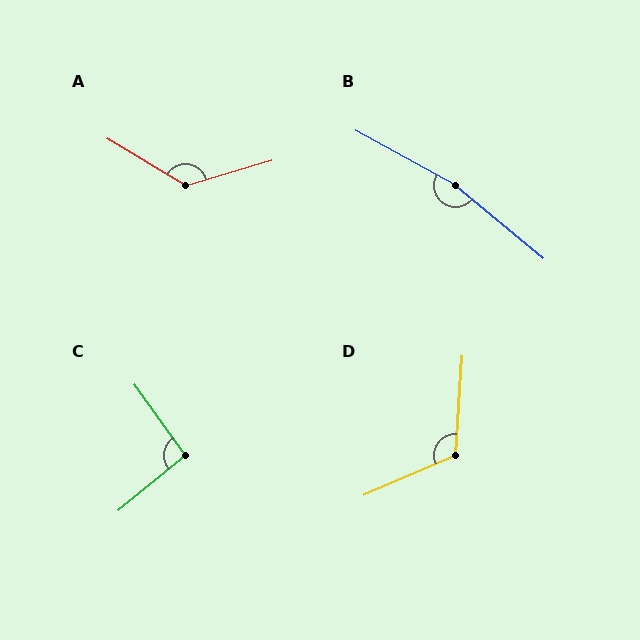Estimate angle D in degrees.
Approximately 117 degrees.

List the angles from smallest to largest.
C (94°), D (117°), A (133°), B (169°).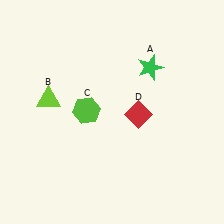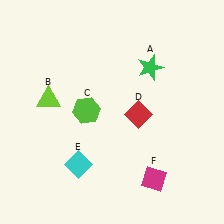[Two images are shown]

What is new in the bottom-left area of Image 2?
A cyan diamond (E) was added in the bottom-left area of Image 2.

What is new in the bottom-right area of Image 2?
A magenta diamond (F) was added in the bottom-right area of Image 2.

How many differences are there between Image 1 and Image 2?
There are 2 differences between the two images.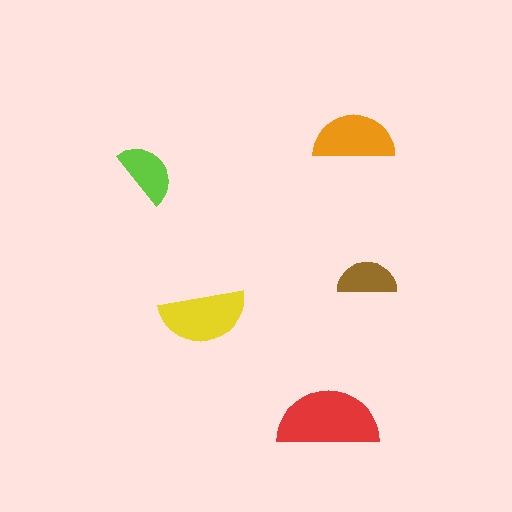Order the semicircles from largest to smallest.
the red one, the yellow one, the orange one, the lime one, the brown one.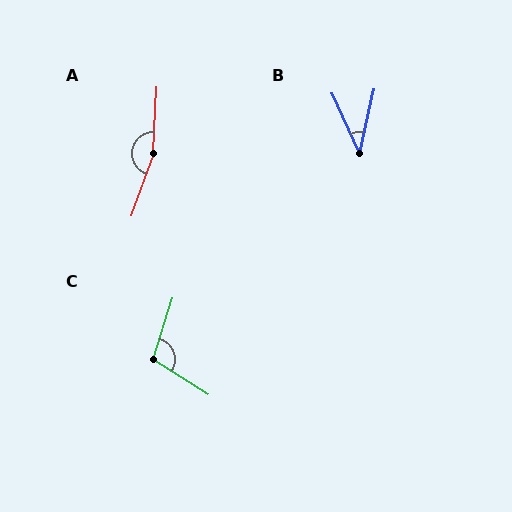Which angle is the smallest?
B, at approximately 37 degrees.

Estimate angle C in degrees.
Approximately 105 degrees.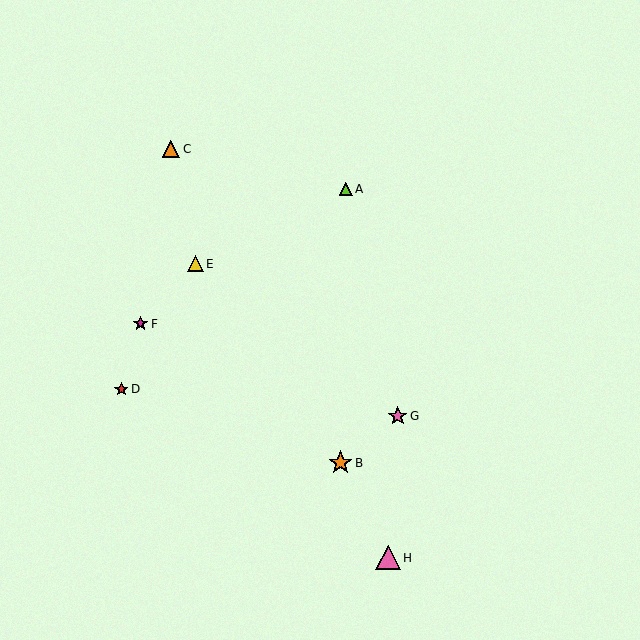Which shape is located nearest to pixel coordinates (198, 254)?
The yellow triangle (labeled E) at (195, 264) is nearest to that location.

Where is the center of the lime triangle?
The center of the lime triangle is at (346, 189).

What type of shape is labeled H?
Shape H is a pink triangle.